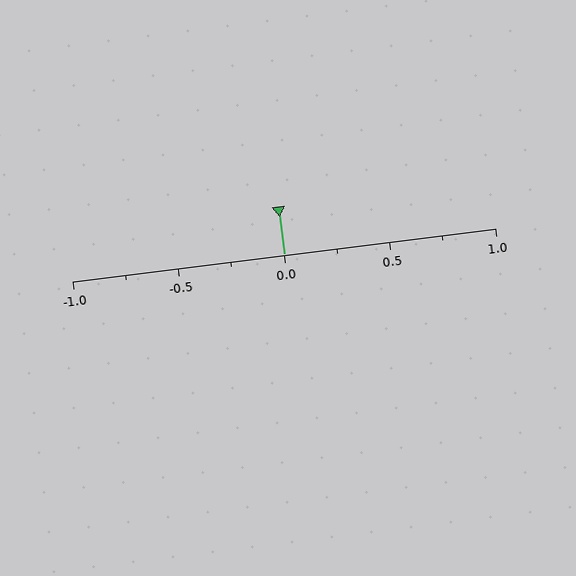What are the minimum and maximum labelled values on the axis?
The axis runs from -1.0 to 1.0.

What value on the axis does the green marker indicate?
The marker indicates approximately 0.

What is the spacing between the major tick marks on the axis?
The major ticks are spaced 0.5 apart.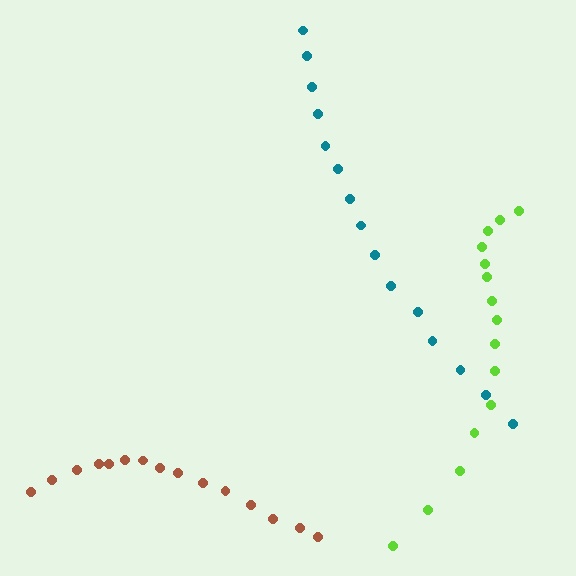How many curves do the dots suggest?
There are 3 distinct paths.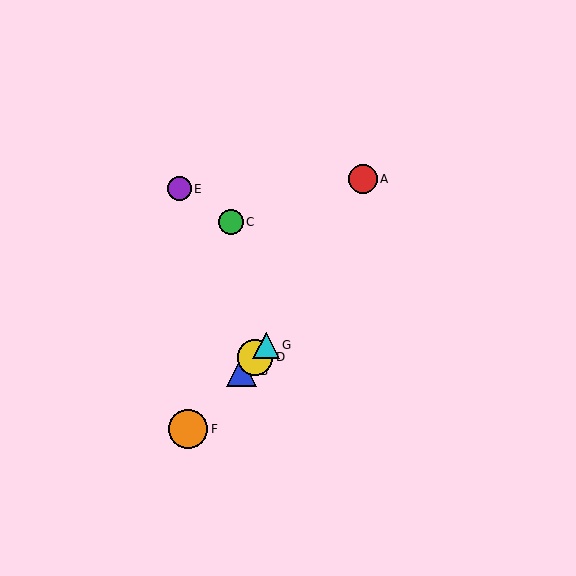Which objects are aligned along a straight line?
Objects B, D, F, G are aligned along a straight line.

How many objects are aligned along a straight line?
4 objects (B, D, F, G) are aligned along a straight line.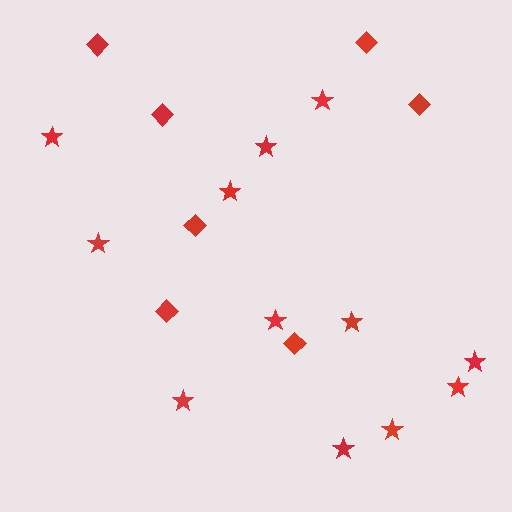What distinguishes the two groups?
There are 2 groups: one group of stars (12) and one group of diamonds (7).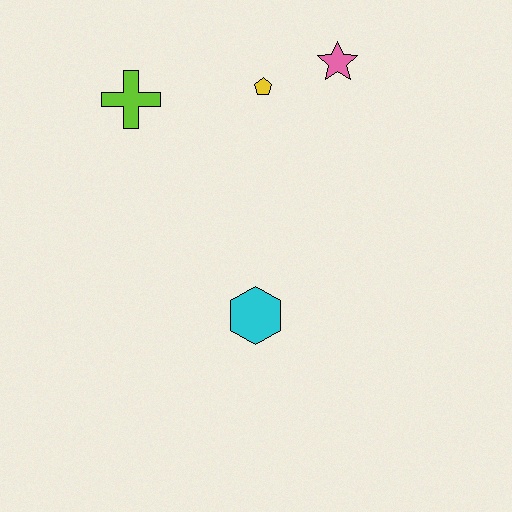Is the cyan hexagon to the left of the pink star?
Yes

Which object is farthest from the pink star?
The cyan hexagon is farthest from the pink star.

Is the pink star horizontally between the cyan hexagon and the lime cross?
No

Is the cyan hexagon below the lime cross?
Yes